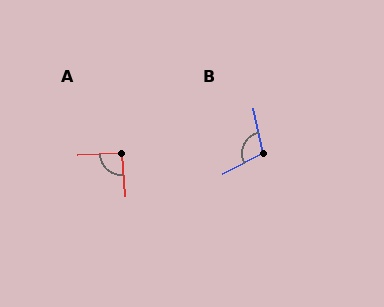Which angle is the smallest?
A, at approximately 92 degrees.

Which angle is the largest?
B, at approximately 106 degrees.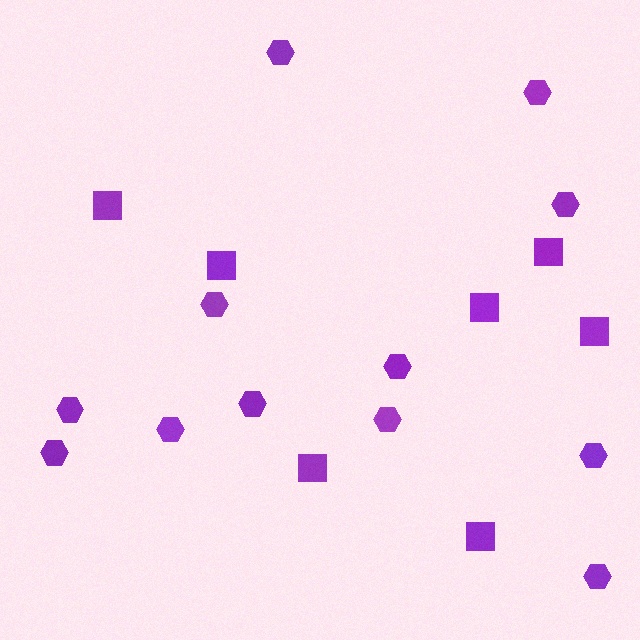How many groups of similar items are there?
There are 2 groups: one group of hexagons (12) and one group of squares (7).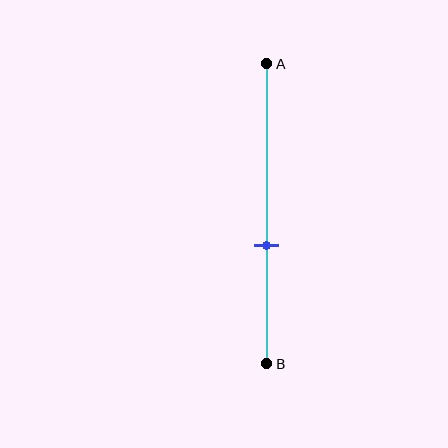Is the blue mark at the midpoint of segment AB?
No, the mark is at about 60% from A, not at the 50% midpoint.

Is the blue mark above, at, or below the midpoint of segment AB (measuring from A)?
The blue mark is below the midpoint of segment AB.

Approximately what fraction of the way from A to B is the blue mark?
The blue mark is approximately 60% of the way from A to B.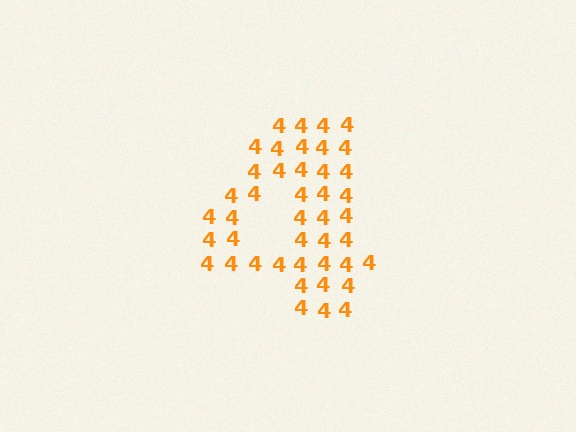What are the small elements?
The small elements are digit 4's.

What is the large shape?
The large shape is the digit 4.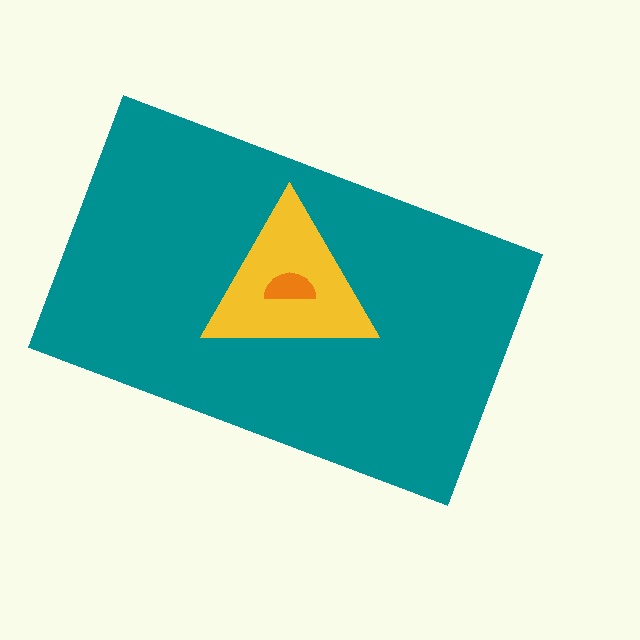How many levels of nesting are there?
3.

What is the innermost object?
The orange semicircle.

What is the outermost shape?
The teal rectangle.